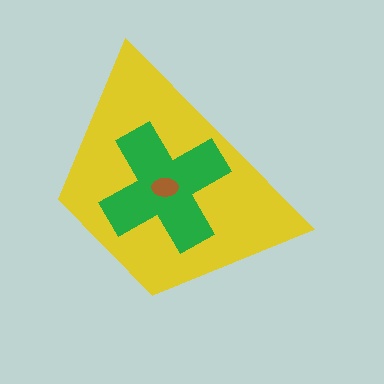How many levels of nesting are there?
3.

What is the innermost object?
The brown ellipse.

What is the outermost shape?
The yellow trapezoid.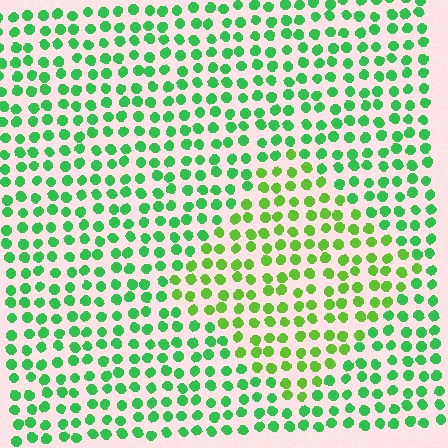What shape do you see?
I see a diamond.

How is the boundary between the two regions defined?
The boundary is defined purely by a slight shift in hue (about 32 degrees). Spacing, size, and orientation are identical on both sides.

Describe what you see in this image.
The image is filled with small green elements in a uniform arrangement. A diamond-shaped region is visible where the elements are tinted to a slightly different hue, forming a subtle color boundary.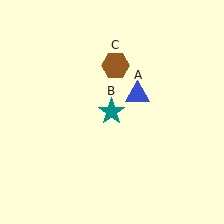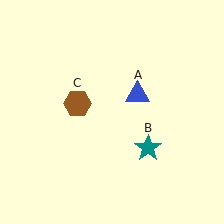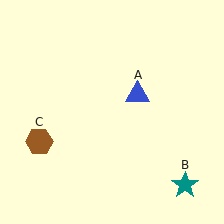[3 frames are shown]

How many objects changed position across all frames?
2 objects changed position: teal star (object B), brown hexagon (object C).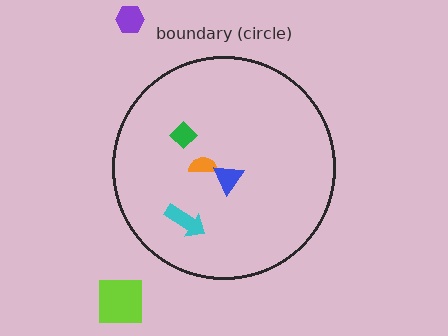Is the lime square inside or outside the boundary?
Outside.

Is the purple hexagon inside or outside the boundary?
Outside.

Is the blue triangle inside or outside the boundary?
Inside.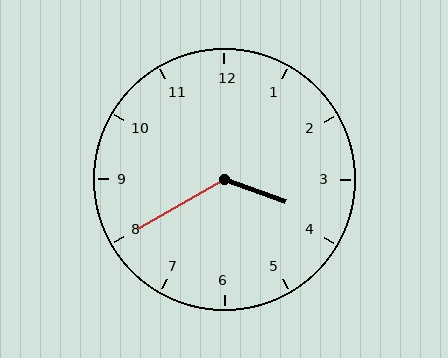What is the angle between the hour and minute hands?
Approximately 130 degrees.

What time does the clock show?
3:40.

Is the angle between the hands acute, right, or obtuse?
It is obtuse.